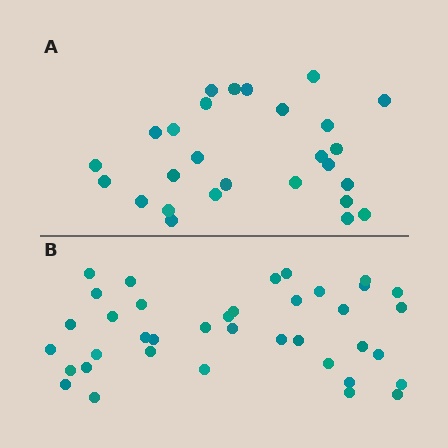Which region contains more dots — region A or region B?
Region B (the bottom region) has more dots.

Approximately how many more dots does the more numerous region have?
Region B has roughly 12 or so more dots than region A.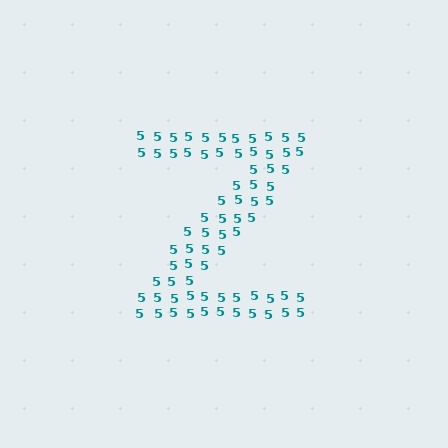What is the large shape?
The large shape is the letter Z.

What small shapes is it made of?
It is made of small digit 5's.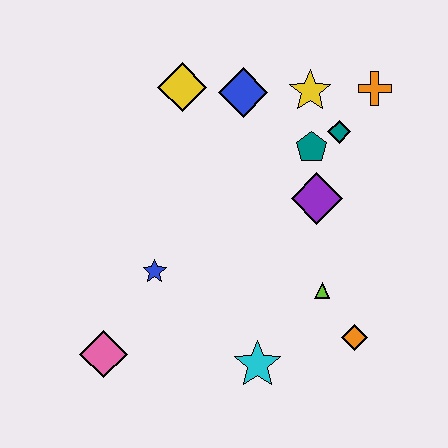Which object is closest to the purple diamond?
The teal pentagon is closest to the purple diamond.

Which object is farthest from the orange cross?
The pink diamond is farthest from the orange cross.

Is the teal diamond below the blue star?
No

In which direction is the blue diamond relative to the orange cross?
The blue diamond is to the left of the orange cross.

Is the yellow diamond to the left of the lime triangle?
Yes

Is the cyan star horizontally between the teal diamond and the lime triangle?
No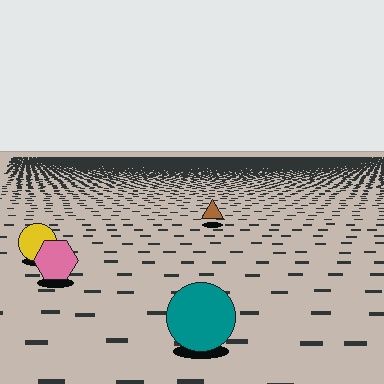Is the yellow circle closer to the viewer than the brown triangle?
Yes. The yellow circle is closer — you can tell from the texture gradient: the ground texture is coarser near it.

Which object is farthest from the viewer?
The brown triangle is farthest from the viewer. It appears smaller and the ground texture around it is denser.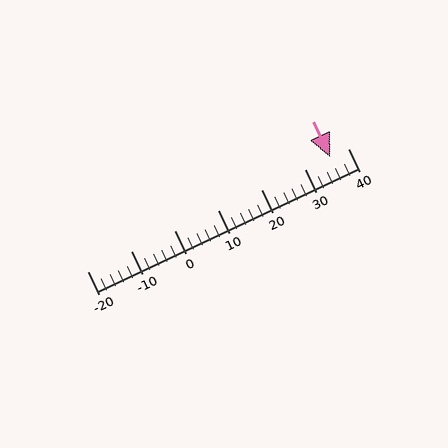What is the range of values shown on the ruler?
The ruler shows values from -20 to 40.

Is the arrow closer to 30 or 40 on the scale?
The arrow is closer to 40.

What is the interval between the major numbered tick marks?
The major tick marks are spaced 10 units apart.